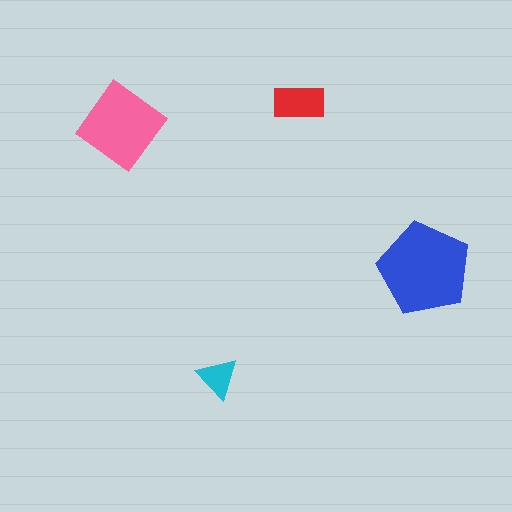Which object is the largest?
The blue pentagon.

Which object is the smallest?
The cyan triangle.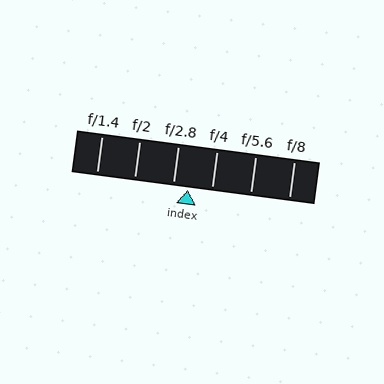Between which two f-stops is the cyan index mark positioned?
The index mark is between f/2.8 and f/4.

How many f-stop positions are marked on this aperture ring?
There are 6 f-stop positions marked.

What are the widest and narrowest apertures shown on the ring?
The widest aperture shown is f/1.4 and the narrowest is f/8.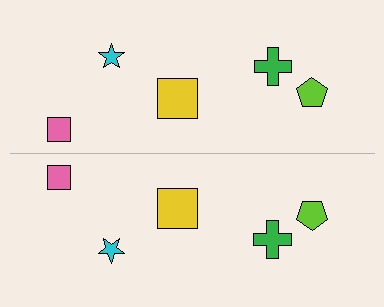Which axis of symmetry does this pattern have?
The pattern has a horizontal axis of symmetry running through the center of the image.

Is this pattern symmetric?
Yes, this pattern has bilateral (reflection) symmetry.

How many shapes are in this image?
There are 10 shapes in this image.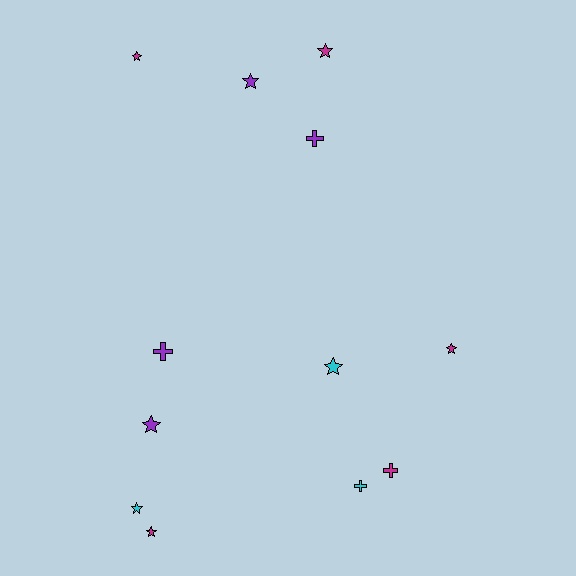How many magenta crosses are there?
There is 1 magenta cross.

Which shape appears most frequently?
Star, with 8 objects.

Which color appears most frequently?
Magenta, with 5 objects.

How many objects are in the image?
There are 12 objects.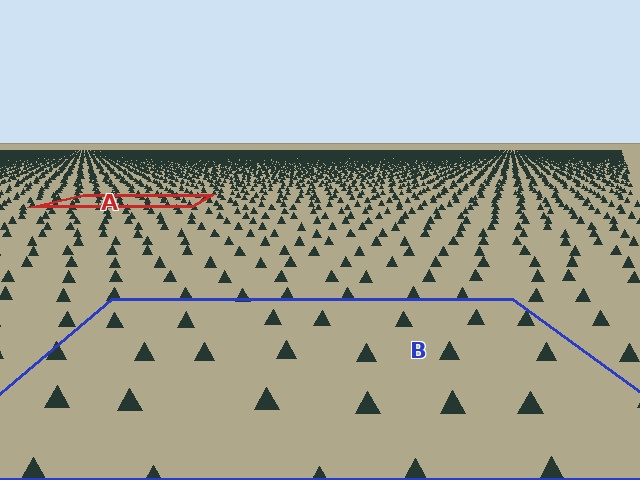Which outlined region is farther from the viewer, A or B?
Region A is farther from the viewer — the texture elements inside it appear smaller and more densely packed.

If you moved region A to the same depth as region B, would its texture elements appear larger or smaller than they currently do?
They would appear larger. At a closer depth, the same texture elements are projected at a bigger on-screen size.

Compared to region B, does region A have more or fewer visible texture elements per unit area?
Region A has more texture elements per unit area — they are packed more densely because it is farther away.